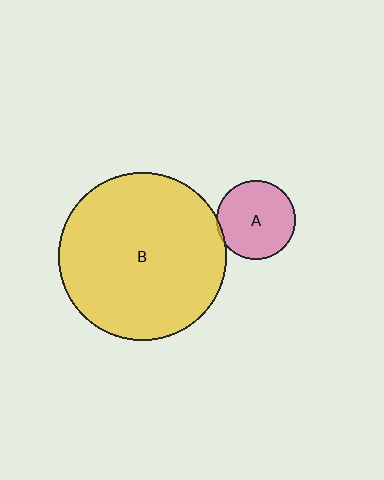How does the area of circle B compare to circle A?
Approximately 4.6 times.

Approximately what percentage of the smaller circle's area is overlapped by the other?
Approximately 5%.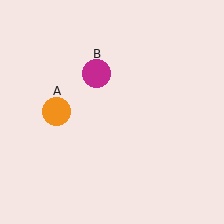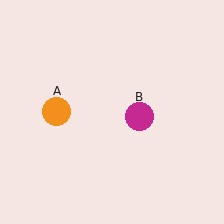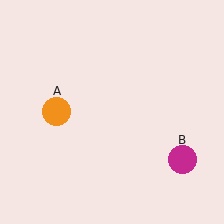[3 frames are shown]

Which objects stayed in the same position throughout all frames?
Orange circle (object A) remained stationary.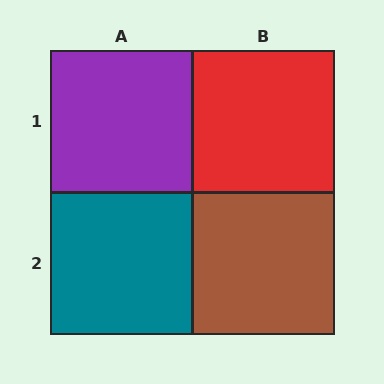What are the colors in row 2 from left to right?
Teal, brown.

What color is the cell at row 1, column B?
Red.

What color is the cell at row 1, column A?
Purple.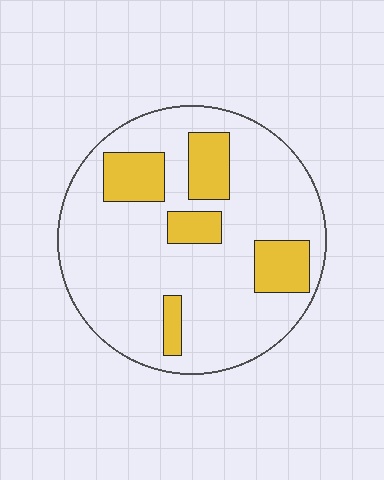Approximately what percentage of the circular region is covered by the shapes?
Approximately 20%.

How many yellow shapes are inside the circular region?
5.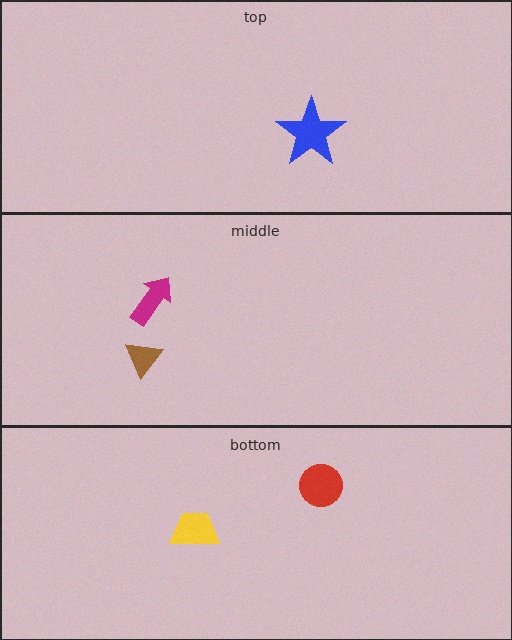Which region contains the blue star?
The top region.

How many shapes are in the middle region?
2.